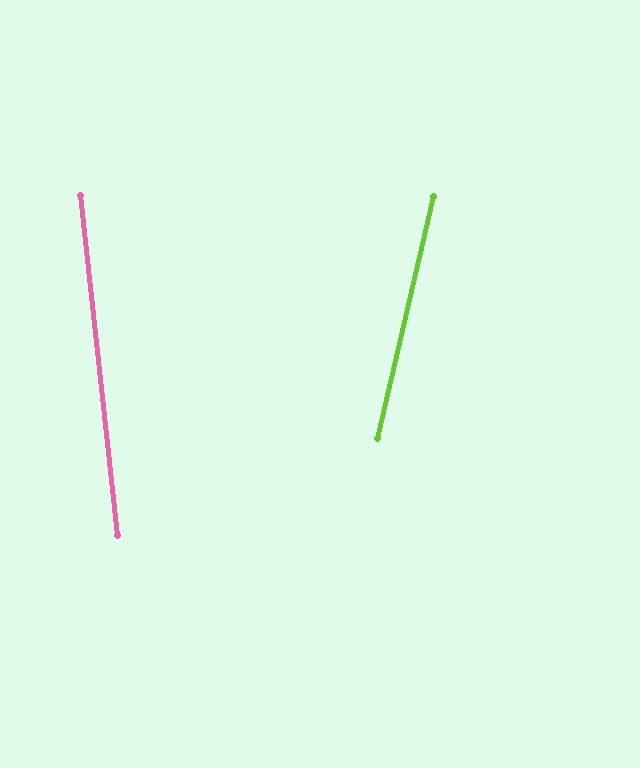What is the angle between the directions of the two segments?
Approximately 19 degrees.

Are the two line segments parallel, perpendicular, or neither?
Neither parallel nor perpendicular — they differ by about 19°.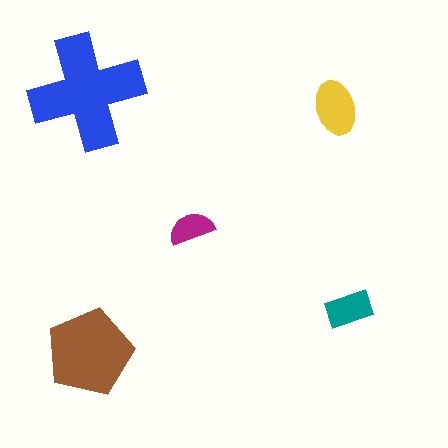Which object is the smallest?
The magenta semicircle.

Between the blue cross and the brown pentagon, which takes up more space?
The blue cross.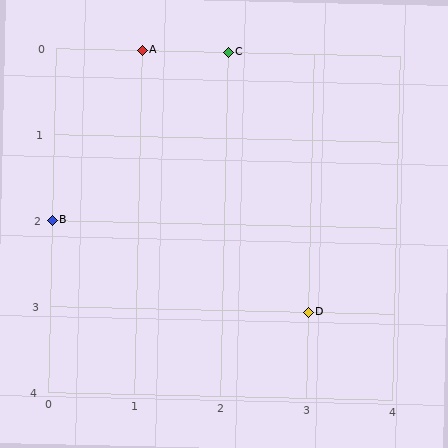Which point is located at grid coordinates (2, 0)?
Point C is at (2, 0).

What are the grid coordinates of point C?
Point C is at grid coordinates (2, 0).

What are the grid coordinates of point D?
Point D is at grid coordinates (3, 3).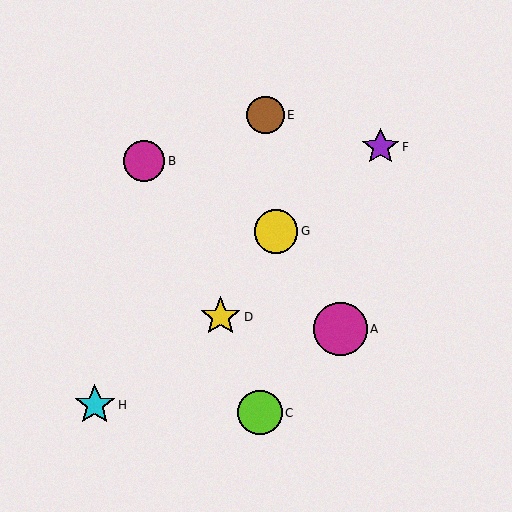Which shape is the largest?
The magenta circle (labeled A) is the largest.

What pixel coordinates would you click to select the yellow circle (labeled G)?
Click at (276, 231) to select the yellow circle G.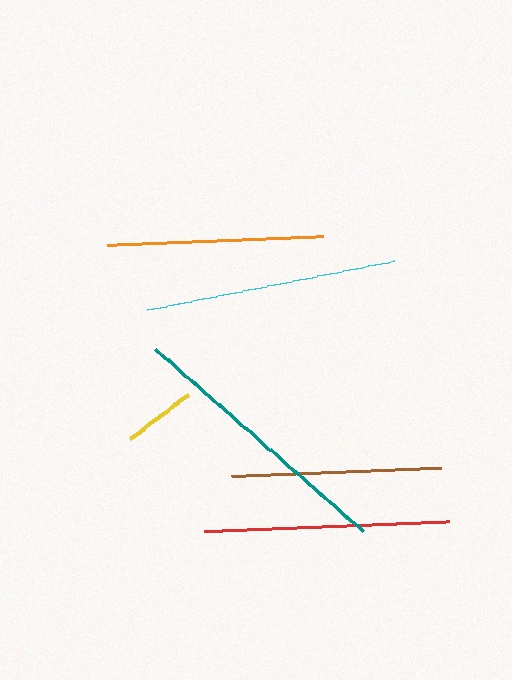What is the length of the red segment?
The red segment is approximately 246 pixels long.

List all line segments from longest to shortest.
From longest to shortest: teal, cyan, red, orange, brown, yellow.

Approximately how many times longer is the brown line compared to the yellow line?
The brown line is approximately 2.9 times the length of the yellow line.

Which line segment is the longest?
The teal line is the longest at approximately 275 pixels.